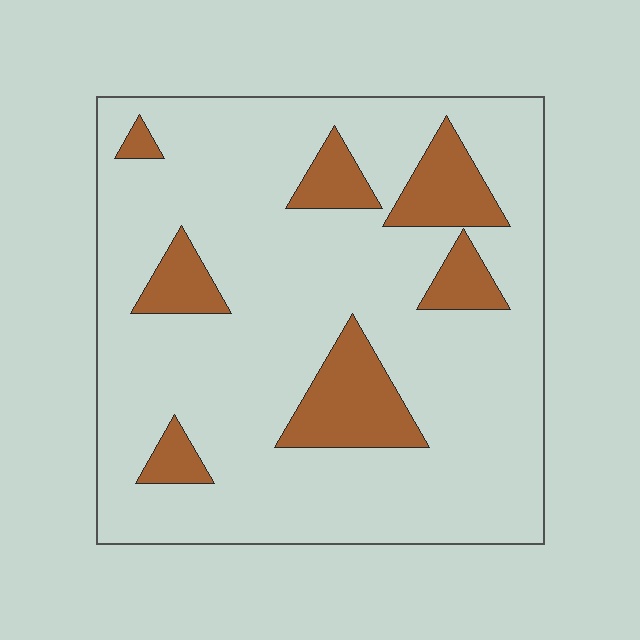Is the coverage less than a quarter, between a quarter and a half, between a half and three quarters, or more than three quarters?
Less than a quarter.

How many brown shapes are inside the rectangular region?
7.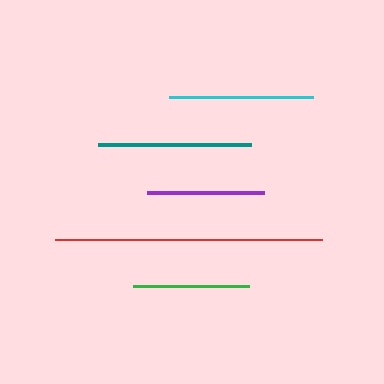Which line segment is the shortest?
The green line is the shortest at approximately 116 pixels.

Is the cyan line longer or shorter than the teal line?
The teal line is longer than the cyan line.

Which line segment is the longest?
The red line is the longest at approximately 267 pixels.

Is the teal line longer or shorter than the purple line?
The teal line is longer than the purple line.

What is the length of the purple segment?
The purple segment is approximately 117 pixels long.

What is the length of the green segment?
The green segment is approximately 116 pixels long.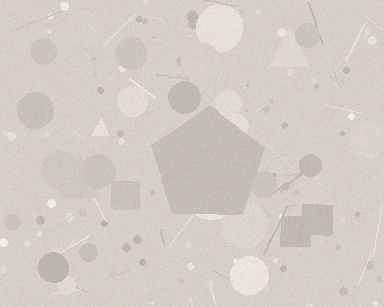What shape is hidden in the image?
A pentagon is hidden in the image.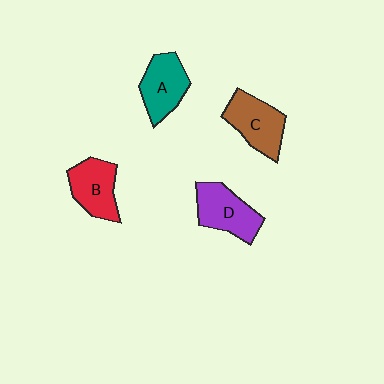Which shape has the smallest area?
Shape B (red).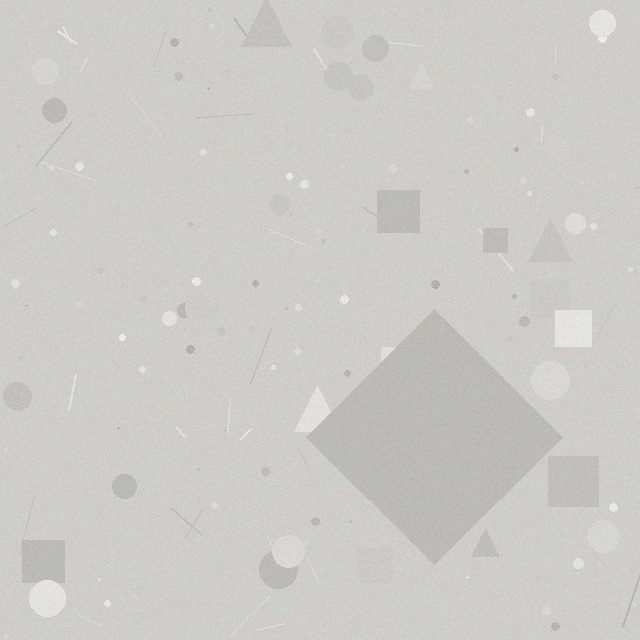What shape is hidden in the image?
A diamond is hidden in the image.